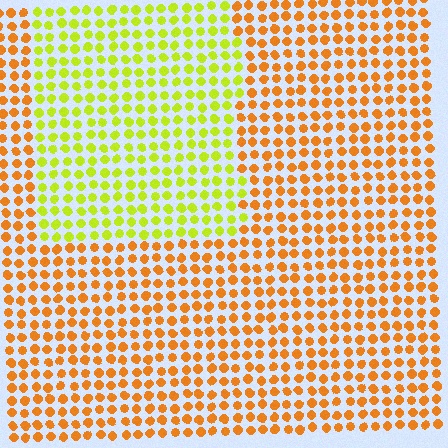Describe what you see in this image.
The image is filled with small orange elements in a uniform arrangement. A rectangle-shaped region is visible where the elements are tinted to a slightly different hue, forming a subtle color boundary.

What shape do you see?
I see a rectangle.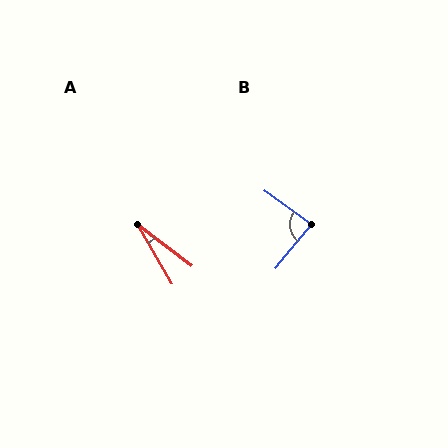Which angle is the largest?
B, at approximately 87 degrees.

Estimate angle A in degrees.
Approximately 23 degrees.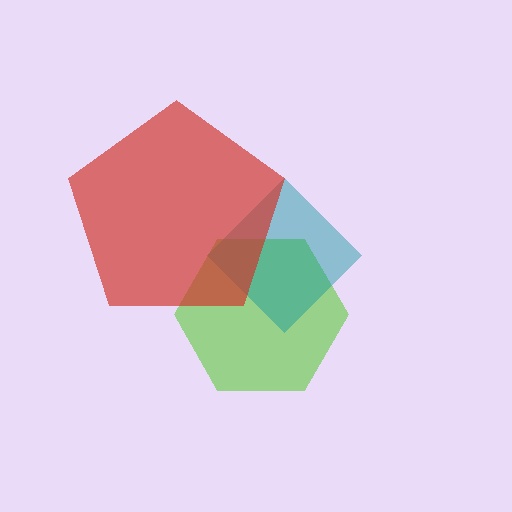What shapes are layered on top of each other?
The layered shapes are: a lime hexagon, a teal diamond, a red pentagon.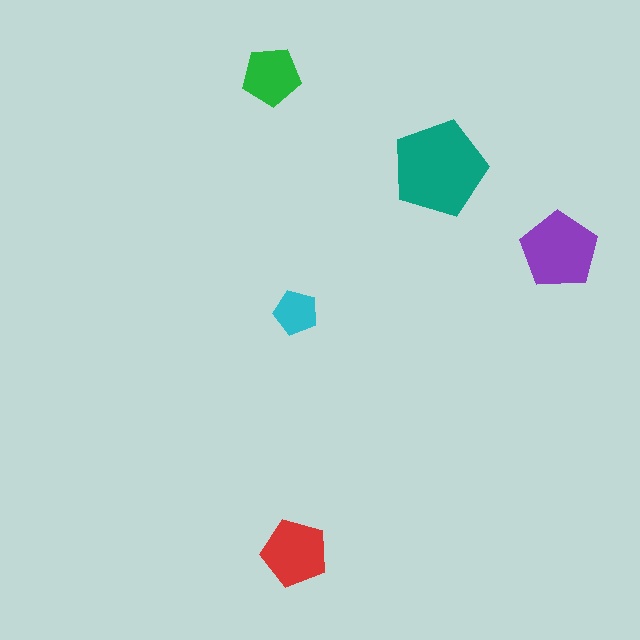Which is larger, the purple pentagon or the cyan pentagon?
The purple one.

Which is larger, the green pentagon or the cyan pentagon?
The green one.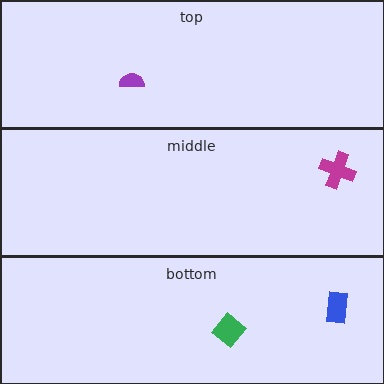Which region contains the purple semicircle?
The top region.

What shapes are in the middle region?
The magenta cross.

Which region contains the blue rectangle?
The bottom region.